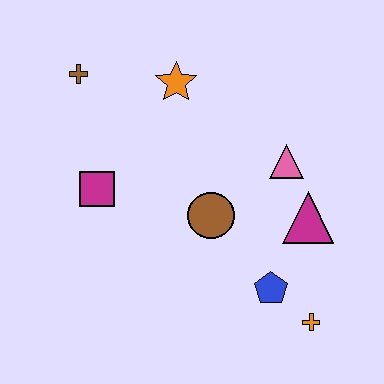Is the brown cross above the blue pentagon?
Yes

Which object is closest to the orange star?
The brown cross is closest to the orange star.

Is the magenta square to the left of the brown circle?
Yes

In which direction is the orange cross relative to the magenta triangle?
The orange cross is below the magenta triangle.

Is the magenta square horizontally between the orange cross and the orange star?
No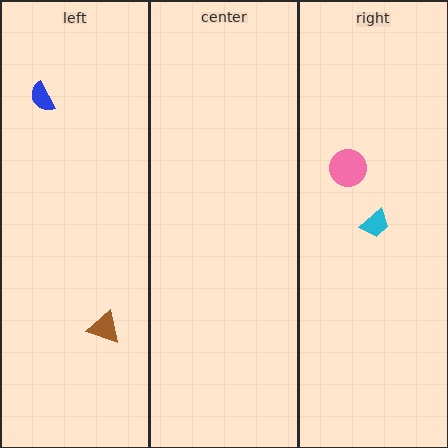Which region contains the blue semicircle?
The left region.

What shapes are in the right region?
The pink circle, the cyan trapezoid.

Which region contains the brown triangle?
The left region.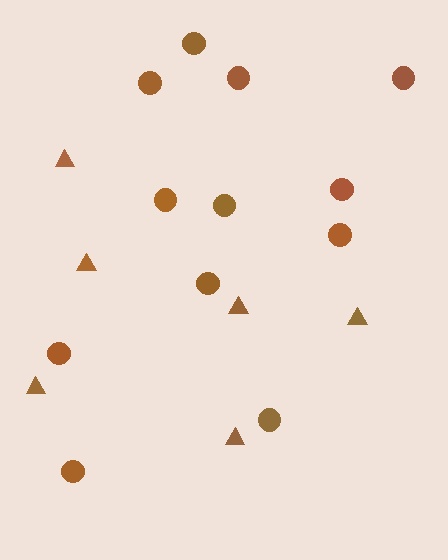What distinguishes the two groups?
There are 2 groups: one group of circles (12) and one group of triangles (6).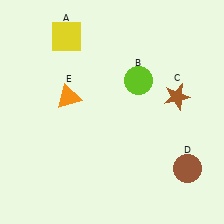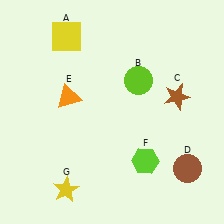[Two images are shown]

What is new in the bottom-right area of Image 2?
A lime hexagon (F) was added in the bottom-right area of Image 2.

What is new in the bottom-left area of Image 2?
A yellow star (G) was added in the bottom-left area of Image 2.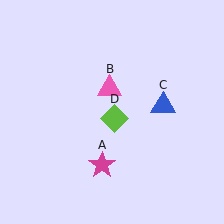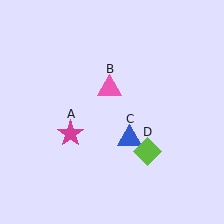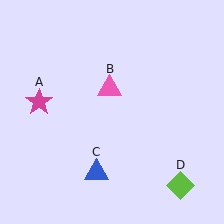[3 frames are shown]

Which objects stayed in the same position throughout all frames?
Pink triangle (object B) remained stationary.